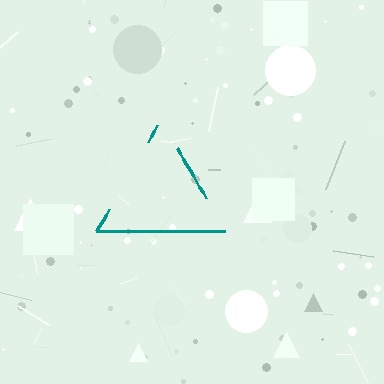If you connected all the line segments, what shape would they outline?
They would outline a triangle.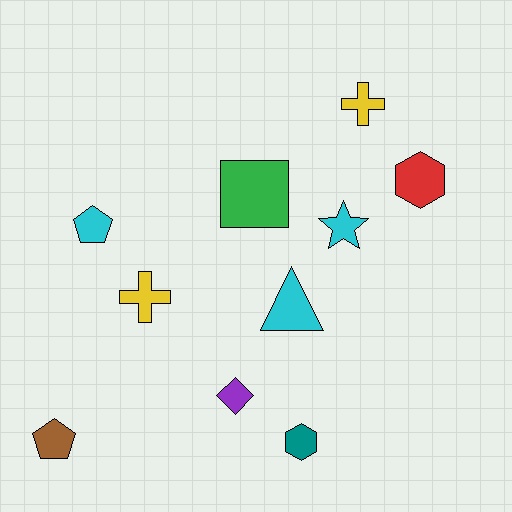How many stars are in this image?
There is 1 star.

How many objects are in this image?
There are 10 objects.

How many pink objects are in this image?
There are no pink objects.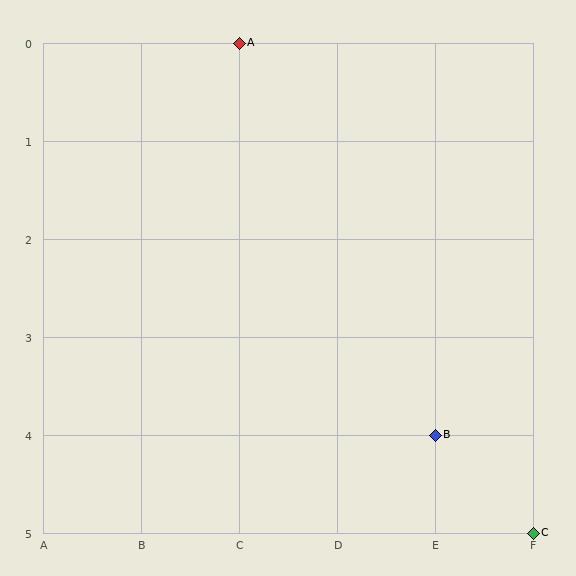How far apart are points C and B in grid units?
Points C and B are 1 column and 1 row apart (about 1.4 grid units diagonally).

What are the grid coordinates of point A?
Point A is at grid coordinates (C, 0).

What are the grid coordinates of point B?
Point B is at grid coordinates (E, 4).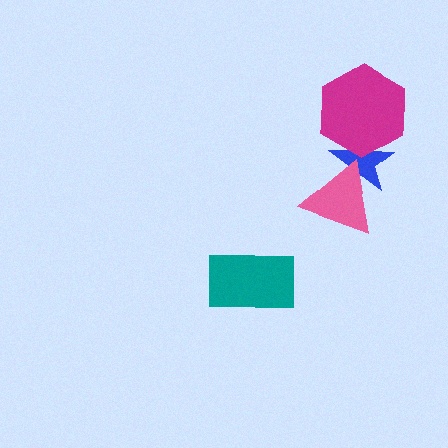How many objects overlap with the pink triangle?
1 object overlaps with the pink triangle.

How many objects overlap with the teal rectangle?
0 objects overlap with the teal rectangle.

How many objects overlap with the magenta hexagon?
1 object overlaps with the magenta hexagon.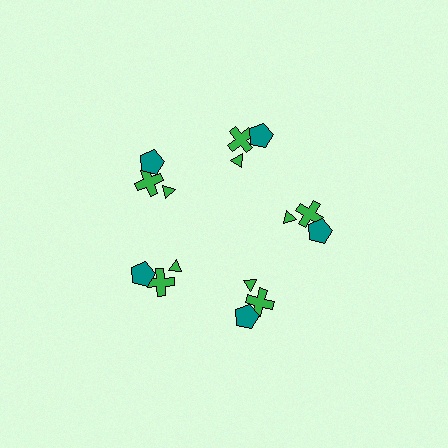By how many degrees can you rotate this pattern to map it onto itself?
The pattern maps onto itself every 72 degrees of rotation.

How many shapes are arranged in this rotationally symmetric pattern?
There are 15 shapes, arranged in 5 groups of 3.